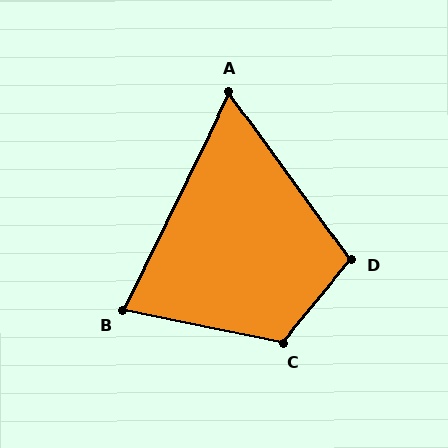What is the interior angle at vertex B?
Approximately 76 degrees (acute).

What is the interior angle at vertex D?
Approximately 104 degrees (obtuse).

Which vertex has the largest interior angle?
C, at approximately 118 degrees.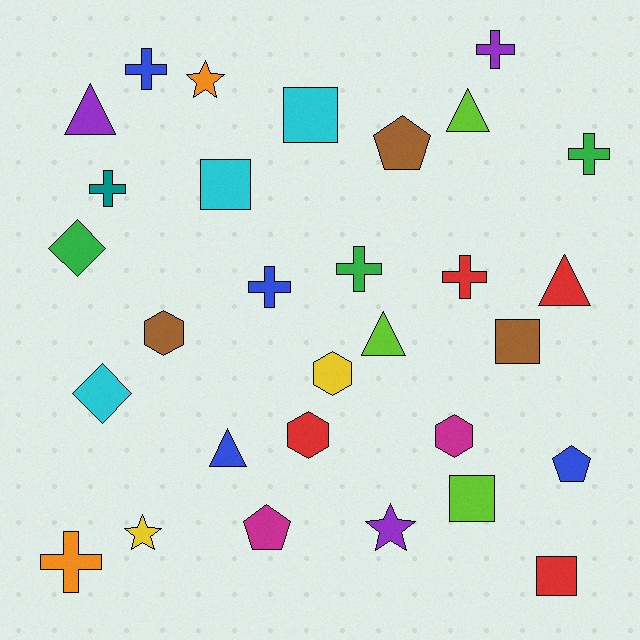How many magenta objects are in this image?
There are 2 magenta objects.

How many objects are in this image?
There are 30 objects.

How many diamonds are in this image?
There are 2 diamonds.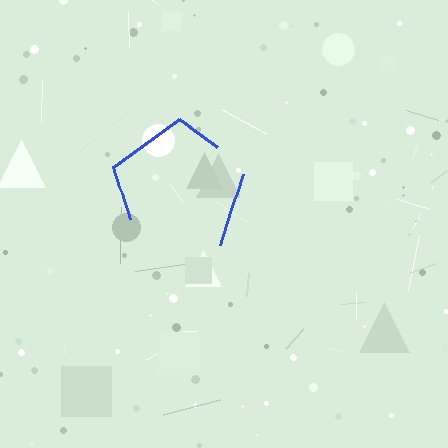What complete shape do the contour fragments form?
The contour fragments form a pentagon.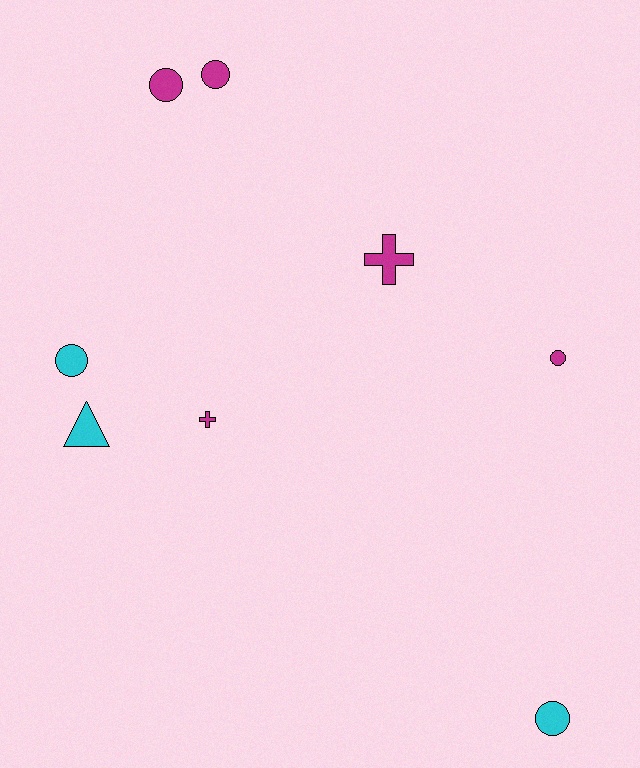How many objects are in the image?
There are 8 objects.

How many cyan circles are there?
There are 2 cyan circles.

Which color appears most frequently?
Magenta, with 5 objects.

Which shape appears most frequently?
Circle, with 5 objects.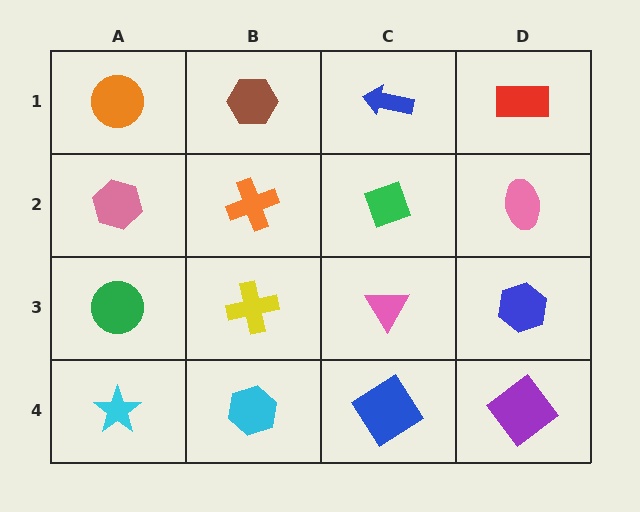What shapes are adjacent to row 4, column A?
A green circle (row 3, column A), a cyan hexagon (row 4, column B).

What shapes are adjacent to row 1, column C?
A green diamond (row 2, column C), a brown hexagon (row 1, column B), a red rectangle (row 1, column D).